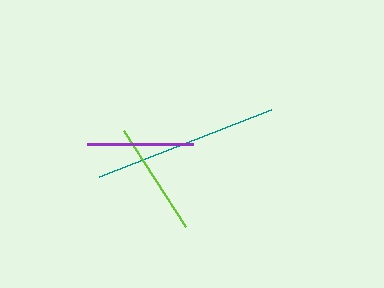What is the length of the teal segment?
The teal segment is approximately 185 pixels long.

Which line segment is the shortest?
The purple line is the shortest at approximately 106 pixels.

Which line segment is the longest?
The teal line is the longest at approximately 185 pixels.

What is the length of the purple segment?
The purple segment is approximately 106 pixels long.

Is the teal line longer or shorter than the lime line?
The teal line is longer than the lime line.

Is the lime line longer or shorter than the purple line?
The lime line is longer than the purple line.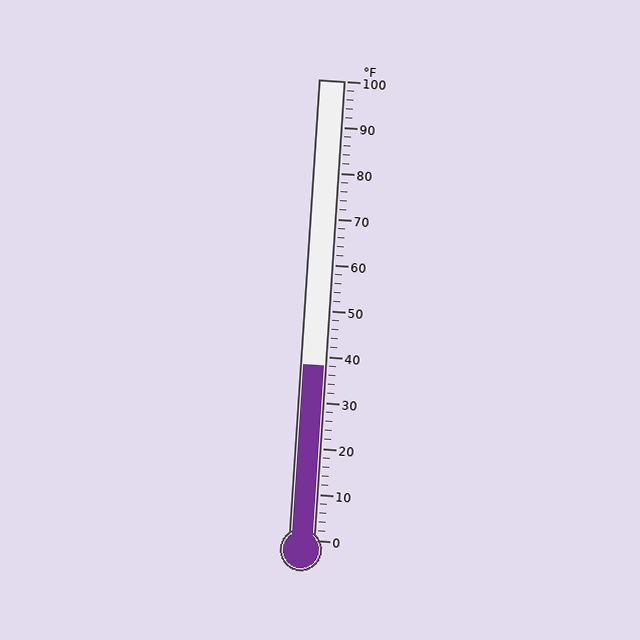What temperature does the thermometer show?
The thermometer shows approximately 38°F.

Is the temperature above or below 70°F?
The temperature is below 70°F.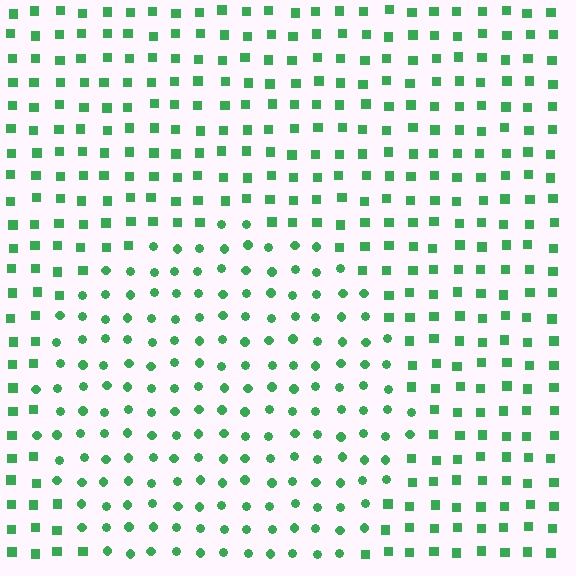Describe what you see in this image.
The image is filled with small green elements arranged in a uniform grid. A circle-shaped region contains circles, while the surrounding area contains squares. The boundary is defined purely by the change in element shape.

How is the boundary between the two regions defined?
The boundary is defined by a change in element shape: circles inside vs. squares outside. All elements share the same color and spacing.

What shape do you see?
I see a circle.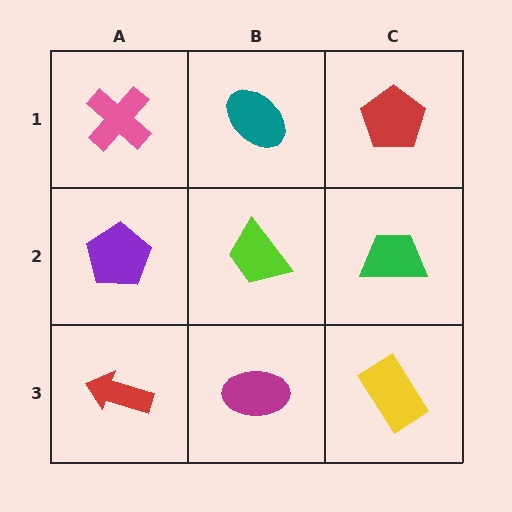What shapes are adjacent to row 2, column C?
A red pentagon (row 1, column C), a yellow rectangle (row 3, column C), a lime trapezoid (row 2, column B).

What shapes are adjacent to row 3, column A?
A purple pentagon (row 2, column A), a magenta ellipse (row 3, column B).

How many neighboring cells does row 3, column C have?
2.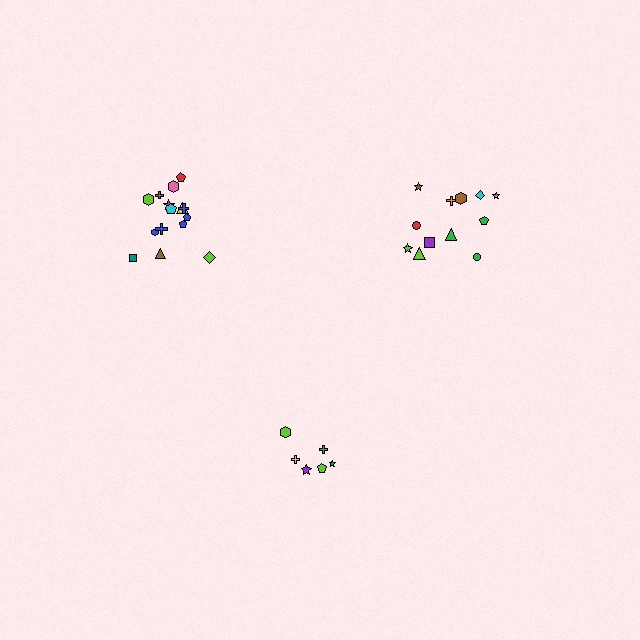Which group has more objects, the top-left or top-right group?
The top-left group.